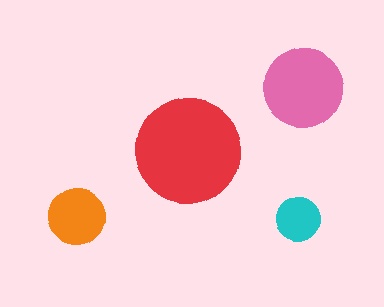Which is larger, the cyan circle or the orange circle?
The orange one.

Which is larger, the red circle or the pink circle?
The red one.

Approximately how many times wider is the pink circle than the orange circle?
About 1.5 times wider.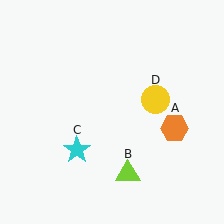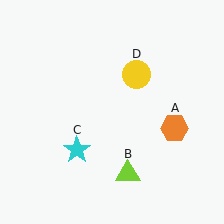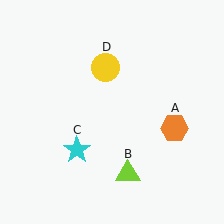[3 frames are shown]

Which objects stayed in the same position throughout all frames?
Orange hexagon (object A) and lime triangle (object B) and cyan star (object C) remained stationary.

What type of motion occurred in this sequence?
The yellow circle (object D) rotated counterclockwise around the center of the scene.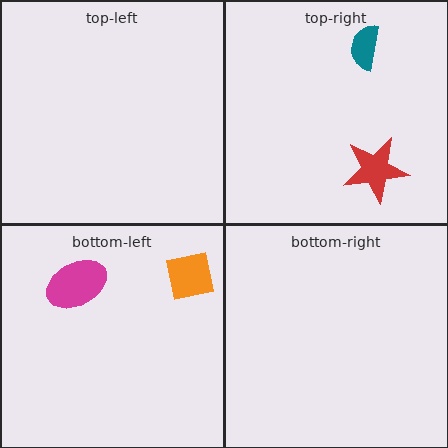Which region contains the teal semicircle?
The top-right region.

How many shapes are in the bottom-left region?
2.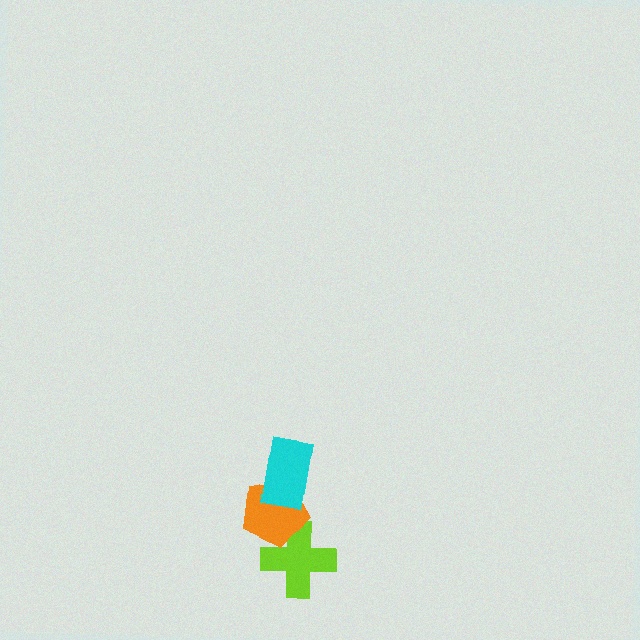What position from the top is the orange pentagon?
The orange pentagon is 2nd from the top.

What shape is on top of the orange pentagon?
The cyan rectangle is on top of the orange pentagon.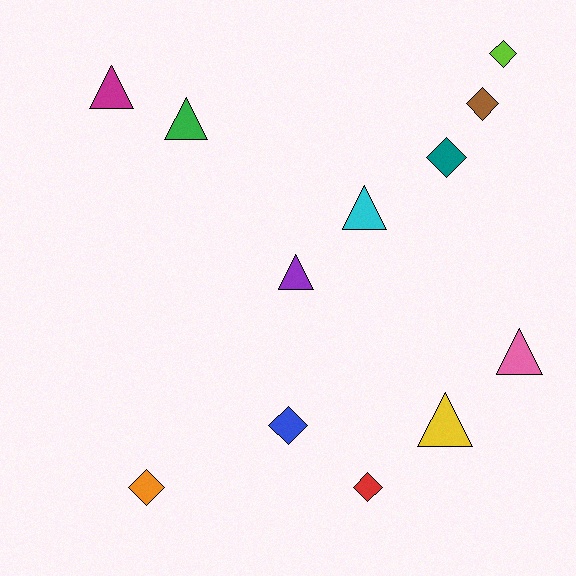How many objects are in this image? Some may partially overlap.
There are 12 objects.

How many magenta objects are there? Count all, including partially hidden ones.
There is 1 magenta object.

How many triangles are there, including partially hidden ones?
There are 6 triangles.